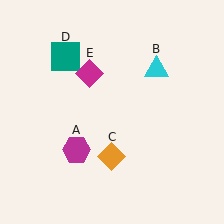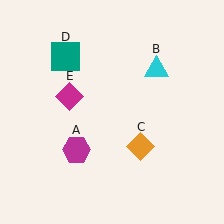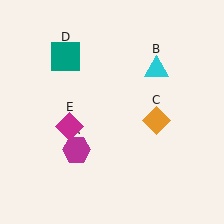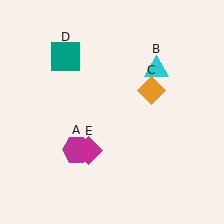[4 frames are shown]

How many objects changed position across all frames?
2 objects changed position: orange diamond (object C), magenta diamond (object E).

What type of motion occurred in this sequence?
The orange diamond (object C), magenta diamond (object E) rotated counterclockwise around the center of the scene.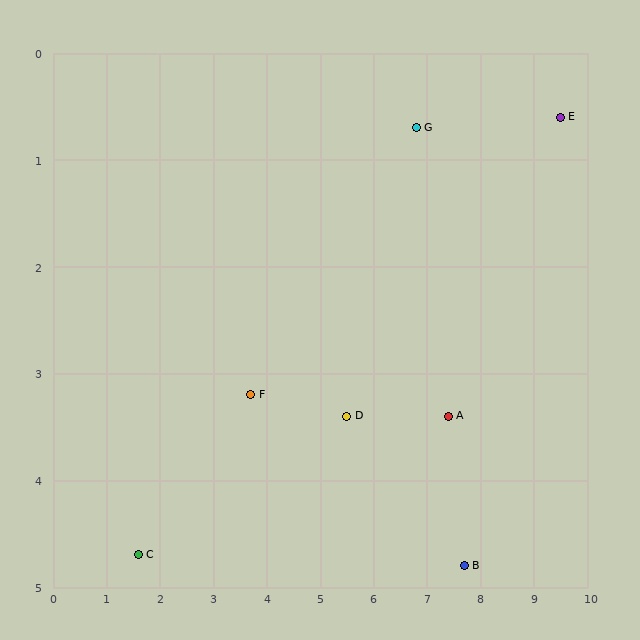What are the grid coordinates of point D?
Point D is at approximately (5.5, 3.4).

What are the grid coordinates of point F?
Point F is at approximately (3.7, 3.2).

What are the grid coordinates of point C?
Point C is at approximately (1.6, 4.7).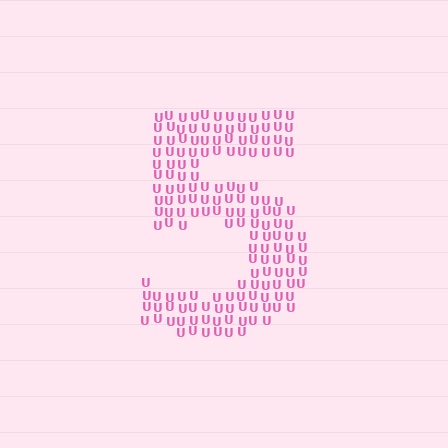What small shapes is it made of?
It is made of small letter U's.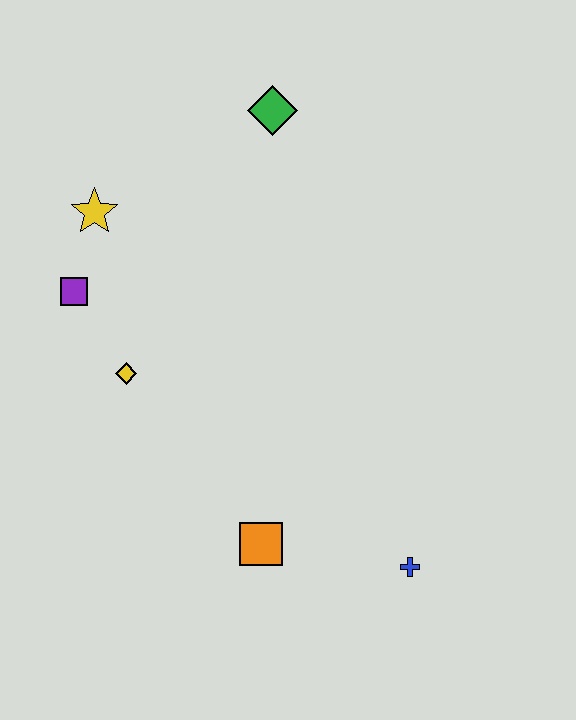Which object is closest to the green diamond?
The yellow star is closest to the green diamond.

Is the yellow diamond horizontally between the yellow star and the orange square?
Yes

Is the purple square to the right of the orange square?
No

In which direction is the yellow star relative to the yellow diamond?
The yellow star is above the yellow diamond.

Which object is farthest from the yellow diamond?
The blue cross is farthest from the yellow diamond.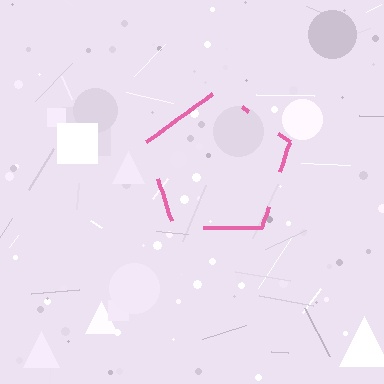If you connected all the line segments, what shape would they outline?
They would outline a pentagon.